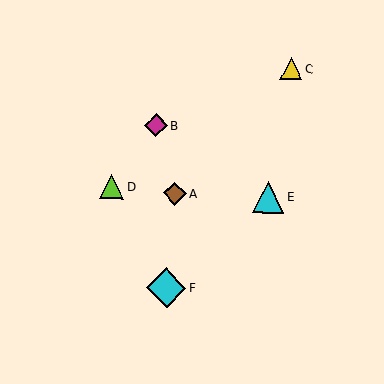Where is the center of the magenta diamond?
The center of the magenta diamond is at (156, 125).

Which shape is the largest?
The cyan diamond (labeled F) is the largest.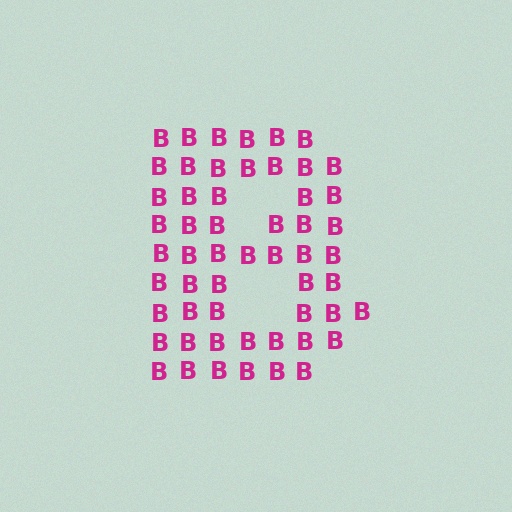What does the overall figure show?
The overall figure shows the letter B.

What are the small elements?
The small elements are letter B's.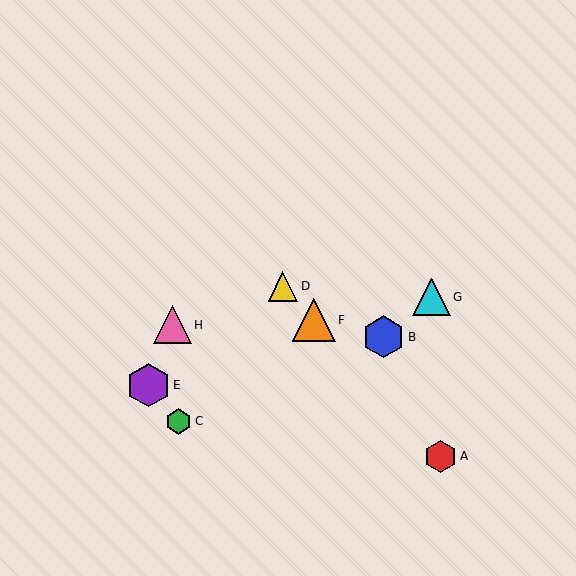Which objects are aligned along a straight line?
Objects A, D, F are aligned along a straight line.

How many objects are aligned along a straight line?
3 objects (A, D, F) are aligned along a straight line.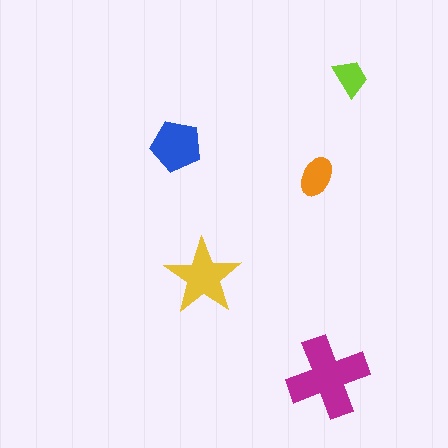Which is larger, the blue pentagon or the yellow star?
The yellow star.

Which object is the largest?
The magenta cross.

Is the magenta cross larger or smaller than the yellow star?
Larger.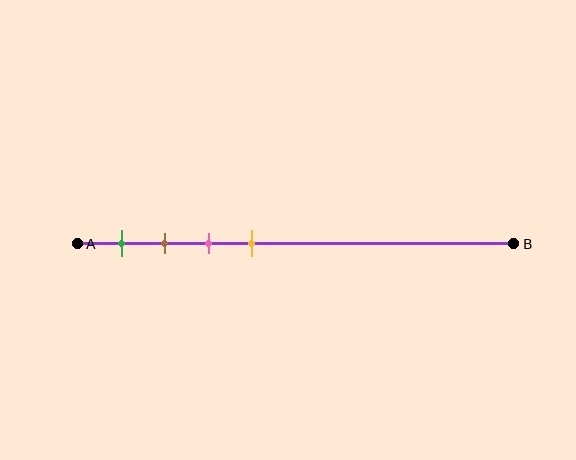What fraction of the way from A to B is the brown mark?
The brown mark is approximately 20% (0.2) of the way from A to B.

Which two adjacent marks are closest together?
The brown and pink marks are the closest adjacent pair.